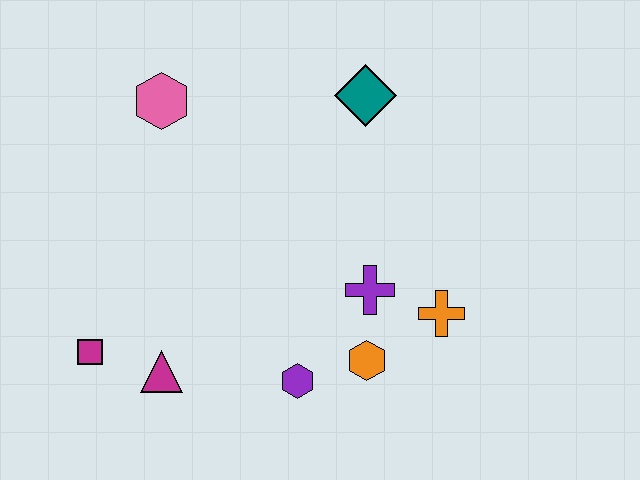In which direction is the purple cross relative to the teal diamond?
The purple cross is below the teal diamond.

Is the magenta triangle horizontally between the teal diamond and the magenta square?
Yes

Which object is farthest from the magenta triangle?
The teal diamond is farthest from the magenta triangle.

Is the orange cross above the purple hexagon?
Yes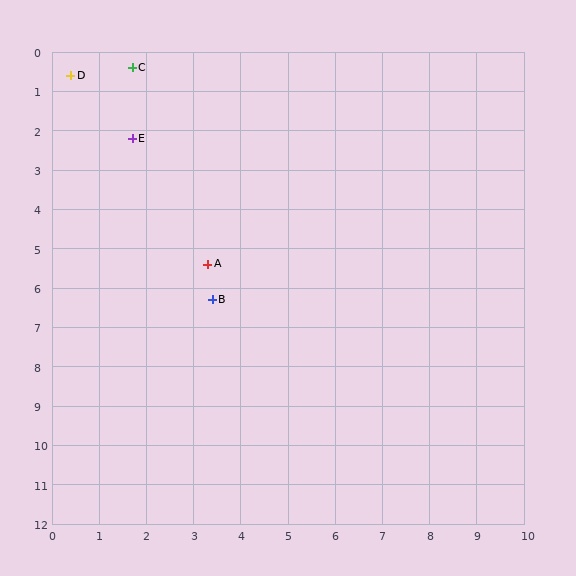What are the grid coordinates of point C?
Point C is at approximately (1.7, 0.4).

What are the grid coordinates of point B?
Point B is at approximately (3.4, 6.3).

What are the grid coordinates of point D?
Point D is at approximately (0.4, 0.6).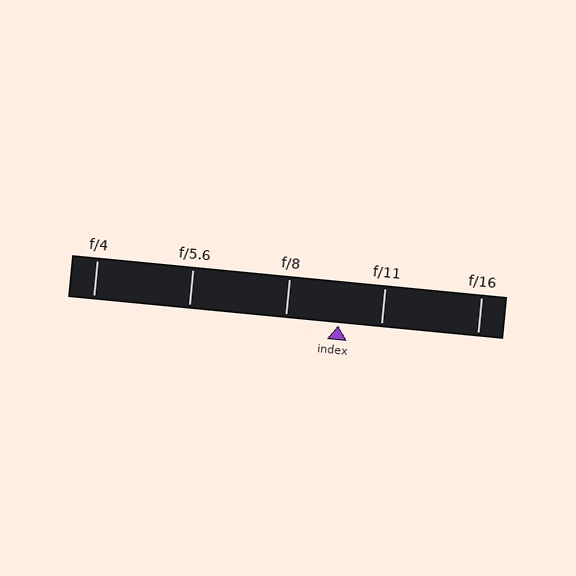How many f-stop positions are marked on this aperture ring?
There are 5 f-stop positions marked.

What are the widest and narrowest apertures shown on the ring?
The widest aperture shown is f/4 and the narrowest is f/16.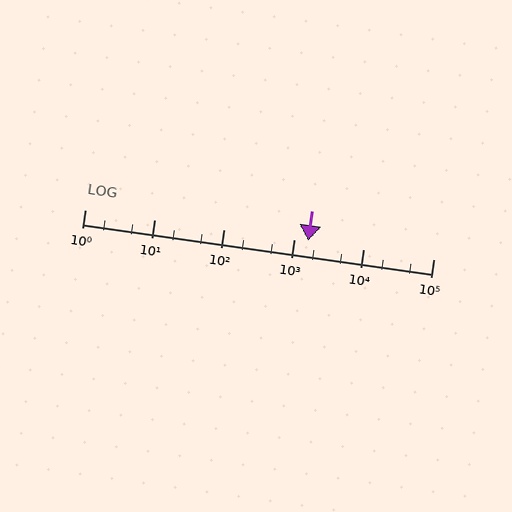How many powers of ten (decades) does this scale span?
The scale spans 5 decades, from 1 to 100000.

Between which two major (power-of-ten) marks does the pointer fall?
The pointer is between 1000 and 10000.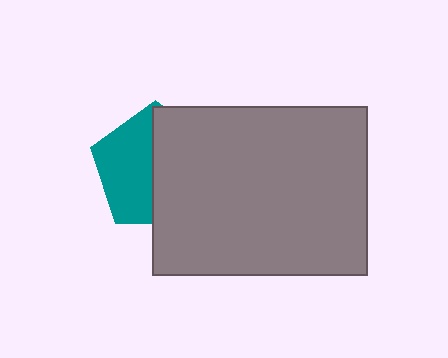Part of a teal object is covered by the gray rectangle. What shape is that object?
It is a pentagon.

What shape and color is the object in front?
The object in front is a gray rectangle.